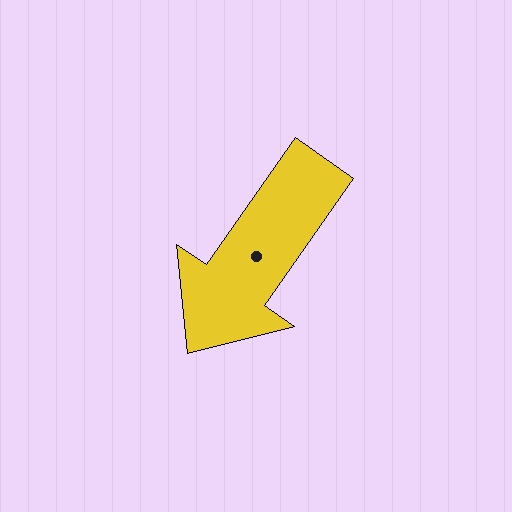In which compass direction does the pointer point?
Southwest.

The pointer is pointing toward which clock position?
Roughly 7 o'clock.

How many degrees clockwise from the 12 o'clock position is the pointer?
Approximately 215 degrees.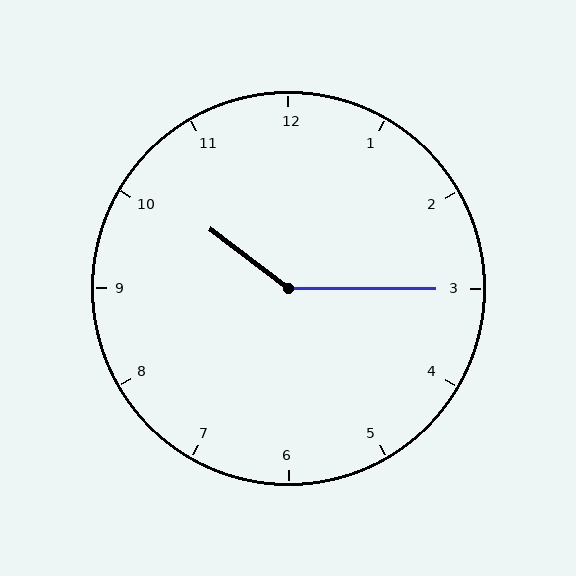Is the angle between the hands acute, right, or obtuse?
It is obtuse.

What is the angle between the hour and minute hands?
Approximately 142 degrees.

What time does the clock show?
10:15.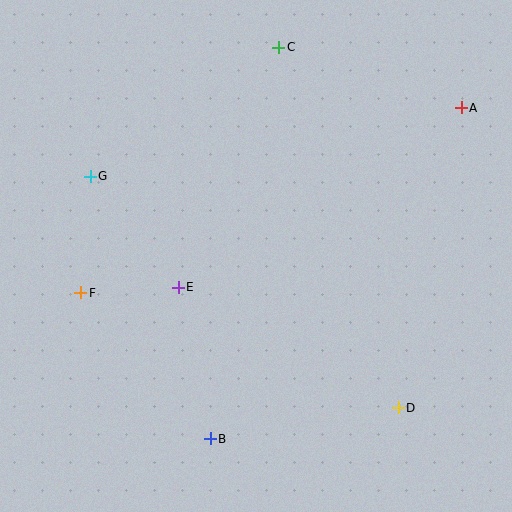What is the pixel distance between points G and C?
The distance between G and C is 228 pixels.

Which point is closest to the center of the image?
Point E at (178, 287) is closest to the center.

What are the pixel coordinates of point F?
Point F is at (81, 293).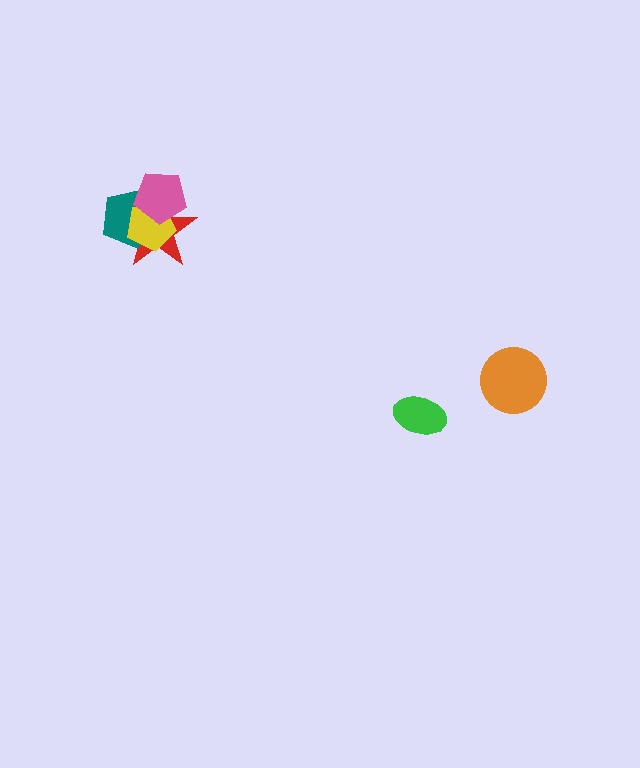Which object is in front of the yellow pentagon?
The pink pentagon is in front of the yellow pentagon.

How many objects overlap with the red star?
3 objects overlap with the red star.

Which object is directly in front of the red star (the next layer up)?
The teal pentagon is directly in front of the red star.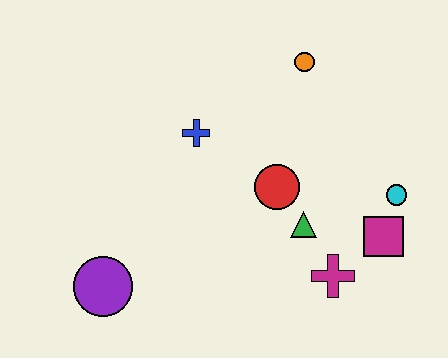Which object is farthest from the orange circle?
The purple circle is farthest from the orange circle.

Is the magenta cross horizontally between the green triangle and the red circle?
No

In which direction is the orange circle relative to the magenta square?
The orange circle is above the magenta square.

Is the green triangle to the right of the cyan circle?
No